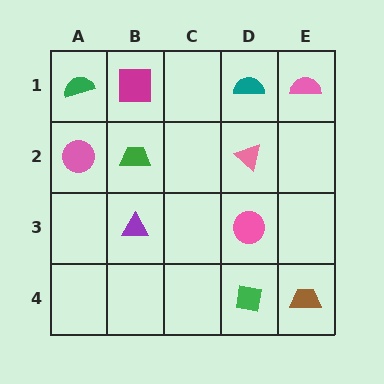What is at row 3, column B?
A purple triangle.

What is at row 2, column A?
A pink circle.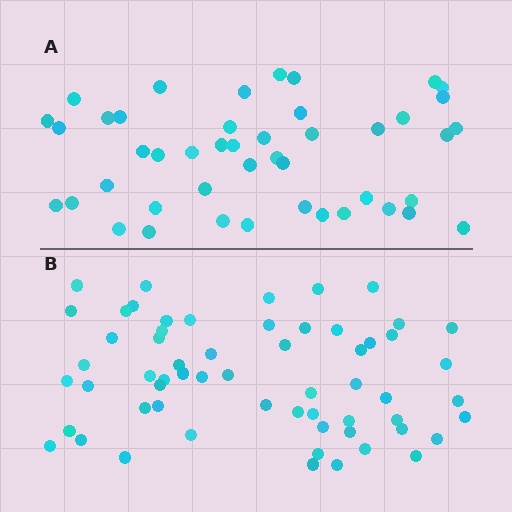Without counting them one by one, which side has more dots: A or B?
Region B (the bottom region) has more dots.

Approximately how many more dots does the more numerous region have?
Region B has approximately 15 more dots than region A.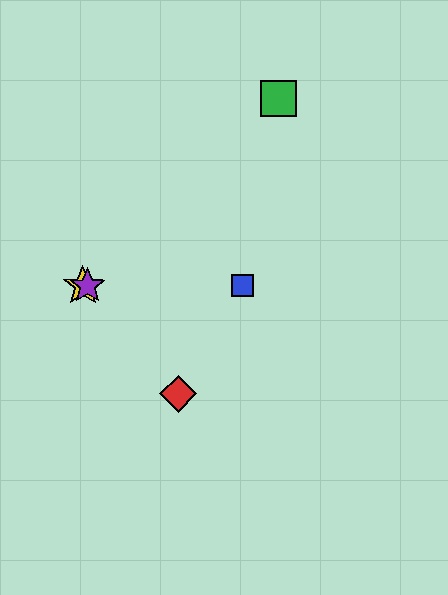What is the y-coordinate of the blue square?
The blue square is at y≈286.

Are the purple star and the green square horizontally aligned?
No, the purple star is at y≈286 and the green square is at y≈98.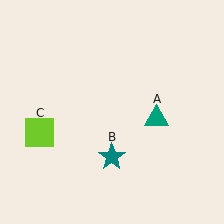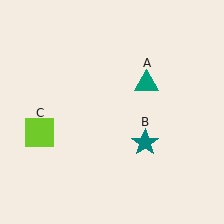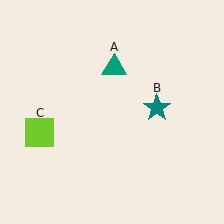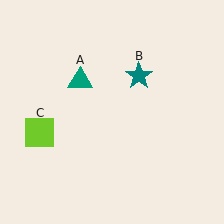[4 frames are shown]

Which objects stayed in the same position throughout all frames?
Lime square (object C) remained stationary.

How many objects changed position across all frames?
2 objects changed position: teal triangle (object A), teal star (object B).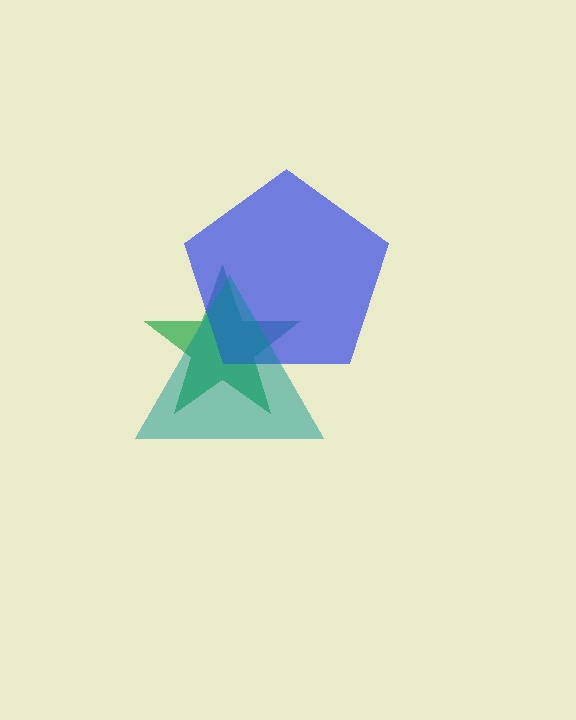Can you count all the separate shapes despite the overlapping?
Yes, there are 3 separate shapes.